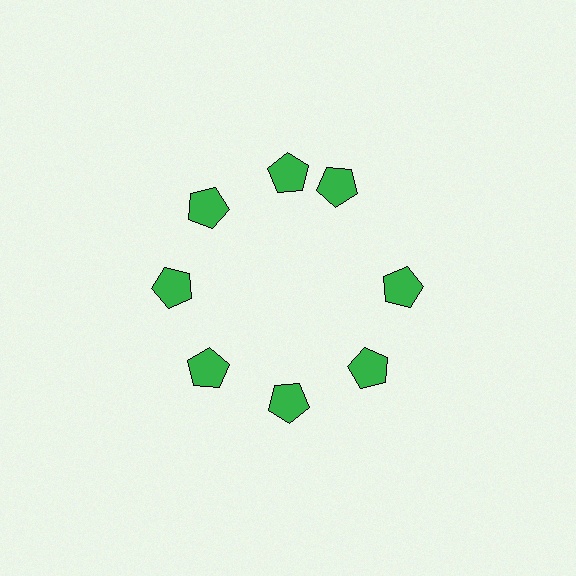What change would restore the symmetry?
The symmetry would be restored by rotating it back into even spacing with its neighbors so that all 8 pentagons sit at equal angles and equal distance from the center.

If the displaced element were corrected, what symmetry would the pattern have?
It would have 8-fold rotational symmetry — the pattern would map onto itself every 45 degrees.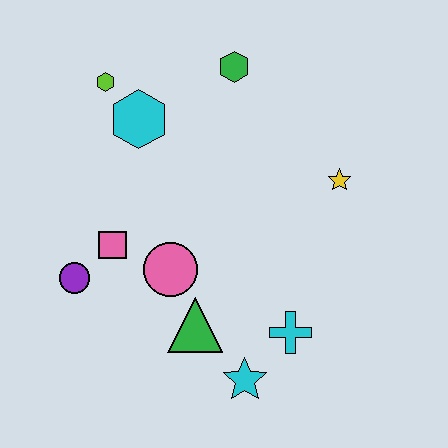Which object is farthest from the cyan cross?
The lime hexagon is farthest from the cyan cross.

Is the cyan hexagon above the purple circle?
Yes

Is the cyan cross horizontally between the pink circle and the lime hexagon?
No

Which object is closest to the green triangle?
The pink circle is closest to the green triangle.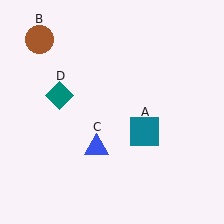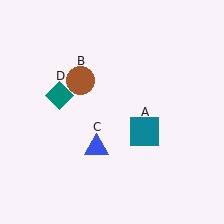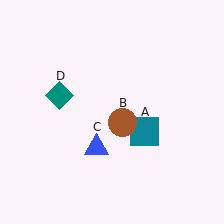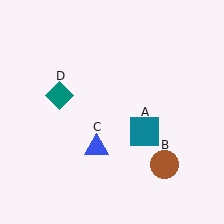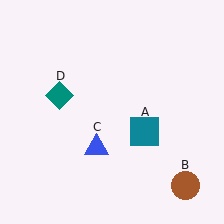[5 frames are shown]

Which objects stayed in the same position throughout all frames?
Teal square (object A) and blue triangle (object C) and teal diamond (object D) remained stationary.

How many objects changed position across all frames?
1 object changed position: brown circle (object B).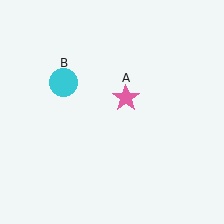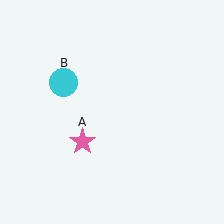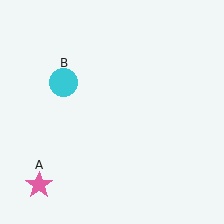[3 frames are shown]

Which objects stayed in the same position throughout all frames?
Cyan circle (object B) remained stationary.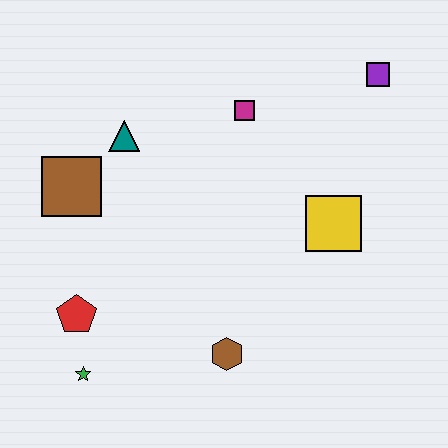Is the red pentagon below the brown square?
Yes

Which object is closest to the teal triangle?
The brown square is closest to the teal triangle.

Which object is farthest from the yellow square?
The green star is farthest from the yellow square.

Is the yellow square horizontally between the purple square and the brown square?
Yes